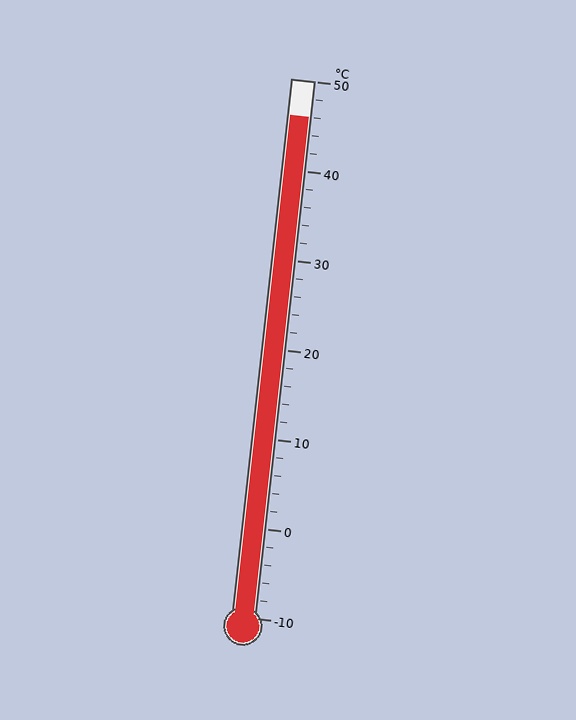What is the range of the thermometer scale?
The thermometer scale ranges from -10°C to 50°C.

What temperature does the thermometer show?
The thermometer shows approximately 46°C.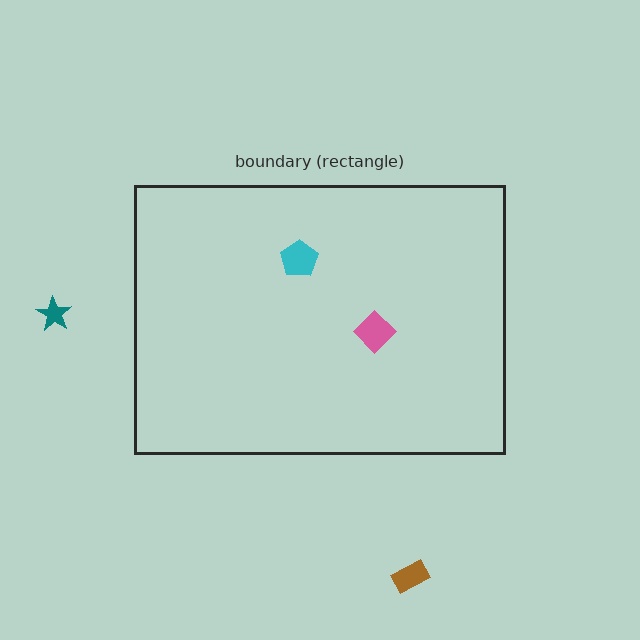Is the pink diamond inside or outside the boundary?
Inside.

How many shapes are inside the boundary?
2 inside, 2 outside.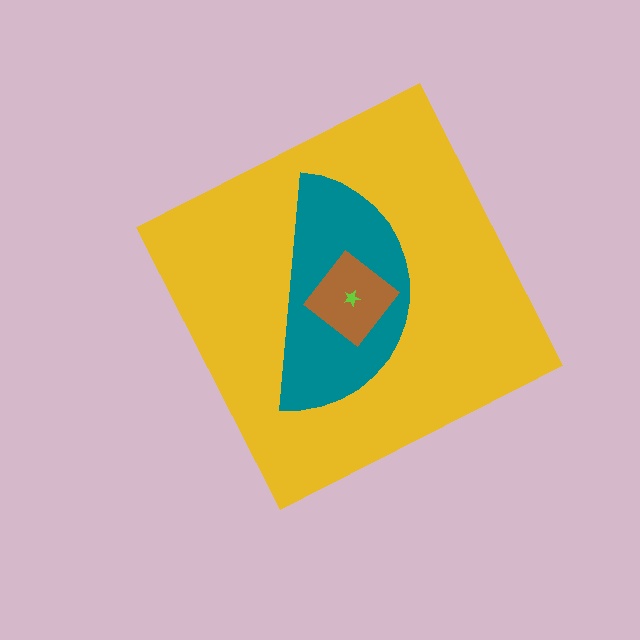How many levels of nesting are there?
4.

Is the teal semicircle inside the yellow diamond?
Yes.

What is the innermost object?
The lime star.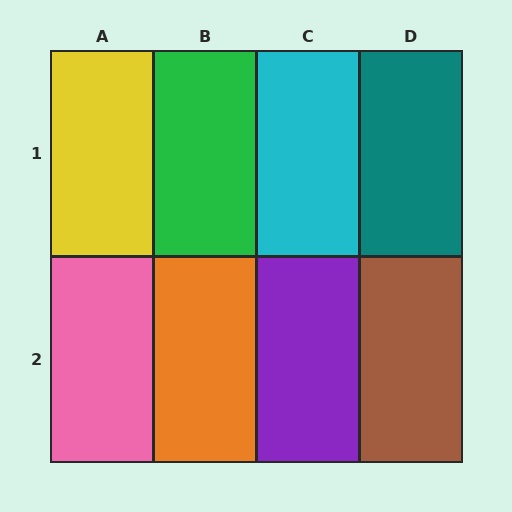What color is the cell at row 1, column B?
Green.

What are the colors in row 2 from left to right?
Pink, orange, purple, brown.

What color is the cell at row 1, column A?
Yellow.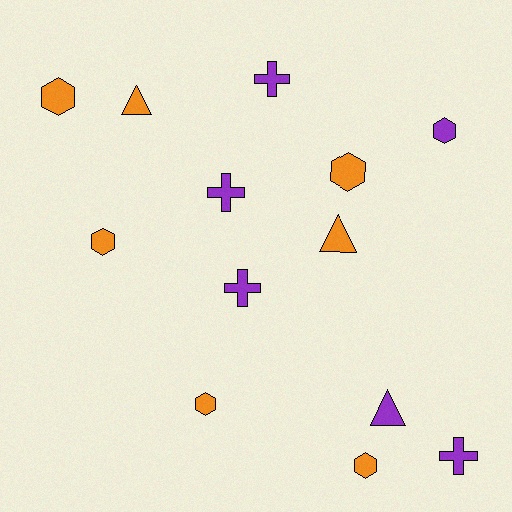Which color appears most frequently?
Orange, with 7 objects.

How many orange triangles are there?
There are 2 orange triangles.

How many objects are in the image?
There are 13 objects.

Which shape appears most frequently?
Hexagon, with 6 objects.